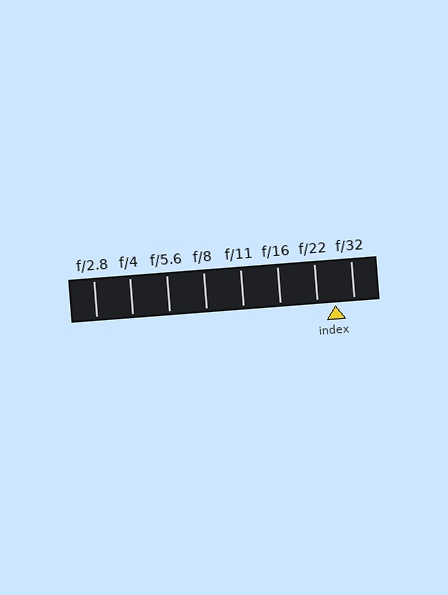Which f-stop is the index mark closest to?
The index mark is closest to f/22.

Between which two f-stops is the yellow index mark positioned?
The index mark is between f/22 and f/32.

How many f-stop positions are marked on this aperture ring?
There are 8 f-stop positions marked.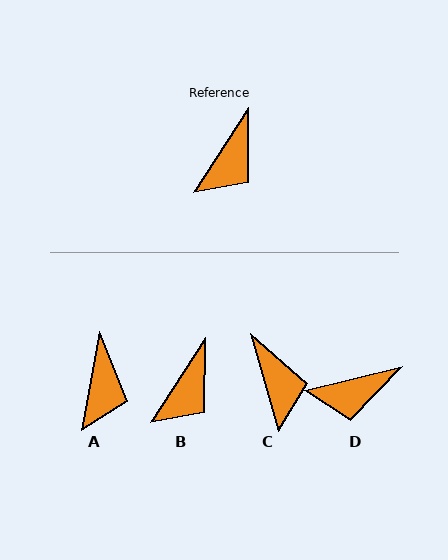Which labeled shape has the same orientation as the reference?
B.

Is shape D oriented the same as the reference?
No, it is off by about 44 degrees.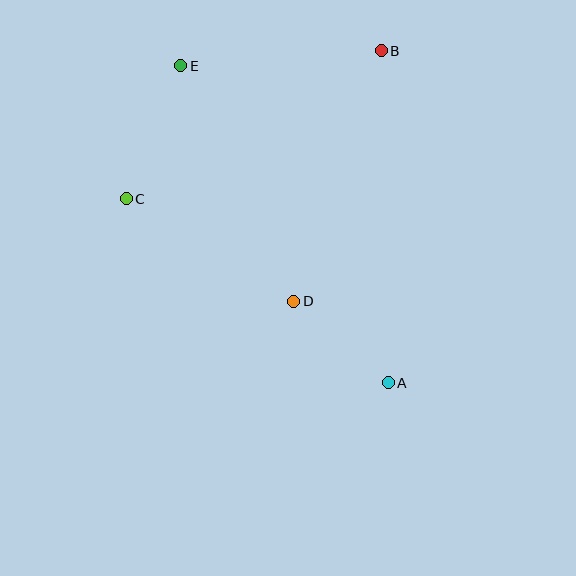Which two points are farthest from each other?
Points A and E are farthest from each other.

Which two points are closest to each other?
Points A and D are closest to each other.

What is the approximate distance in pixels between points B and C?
The distance between B and C is approximately 295 pixels.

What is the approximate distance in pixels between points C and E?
The distance between C and E is approximately 144 pixels.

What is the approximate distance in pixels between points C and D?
The distance between C and D is approximately 196 pixels.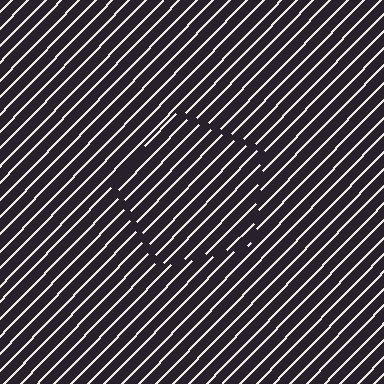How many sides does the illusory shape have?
5 sides — the line-ends trace a pentagon.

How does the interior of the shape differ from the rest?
The interior of the shape contains the same grating, shifted by half a period — the contour is defined by the phase discontinuity where line-ends from the inner and outer gratings abut.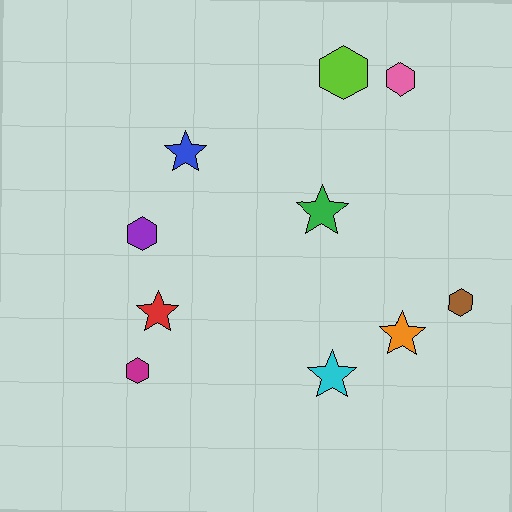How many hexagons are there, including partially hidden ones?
There are 5 hexagons.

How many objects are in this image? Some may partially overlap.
There are 10 objects.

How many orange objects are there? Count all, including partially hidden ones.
There is 1 orange object.